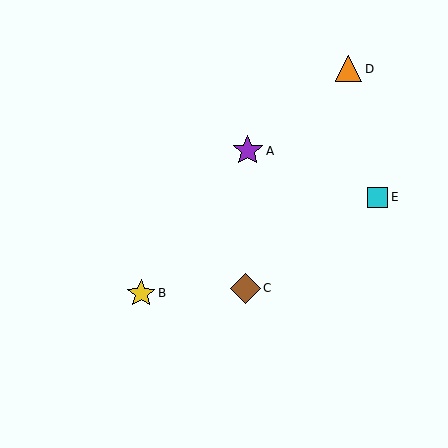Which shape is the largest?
The purple star (labeled A) is the largest.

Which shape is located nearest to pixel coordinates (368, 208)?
The cyan square (labeled E) at (378, 197) is nearest to that location.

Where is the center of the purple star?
The center of the purple star is at (248, 151).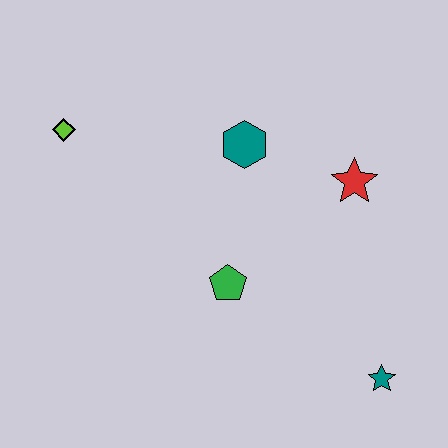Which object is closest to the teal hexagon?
The red star is closest to the teal hexagon.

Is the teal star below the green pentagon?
Yes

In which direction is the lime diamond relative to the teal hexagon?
The lime diamond is to the left of the teal hexagon.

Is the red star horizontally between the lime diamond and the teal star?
Yes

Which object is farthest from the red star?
The lime diamond is farthest from the red star.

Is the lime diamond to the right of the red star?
No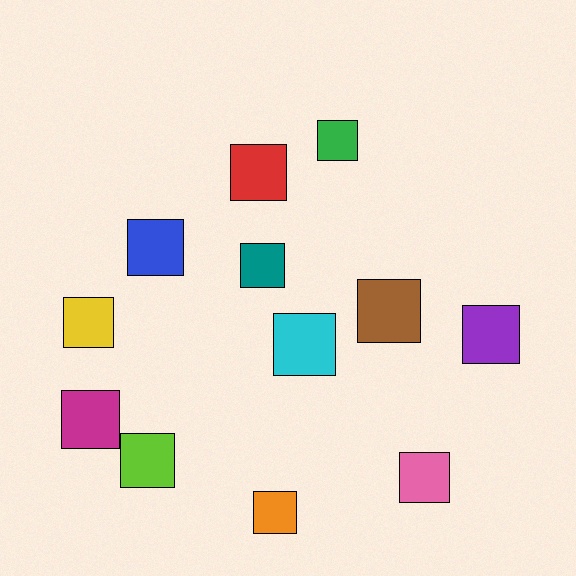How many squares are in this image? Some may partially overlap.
There are 12 squares.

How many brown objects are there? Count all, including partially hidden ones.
There is 1 brown object.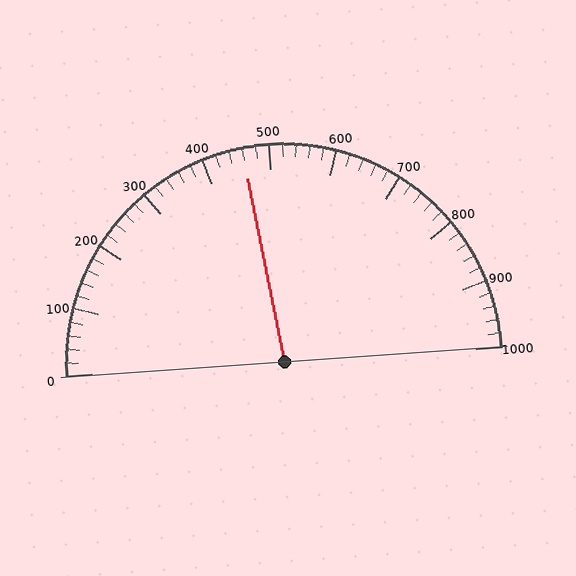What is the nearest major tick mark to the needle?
The nearest major tick mark is 500.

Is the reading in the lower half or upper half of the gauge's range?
The reading is in the lower half of the range (0 to 1000).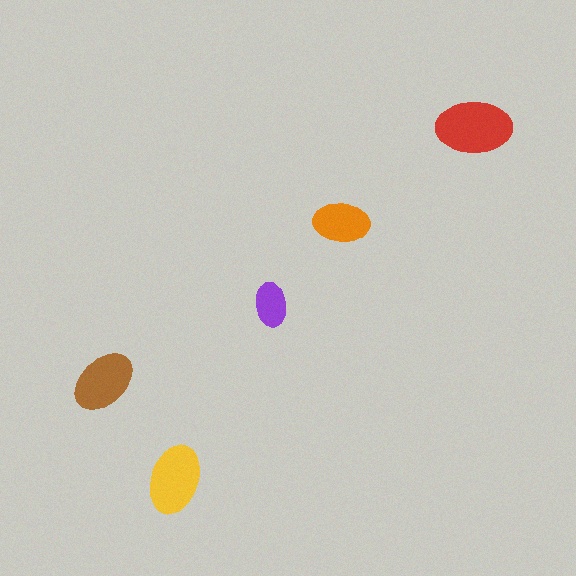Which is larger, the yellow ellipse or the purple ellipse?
The yellow one.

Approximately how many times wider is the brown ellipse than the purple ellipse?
About 1.5 times wider.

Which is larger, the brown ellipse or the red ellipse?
The red one.